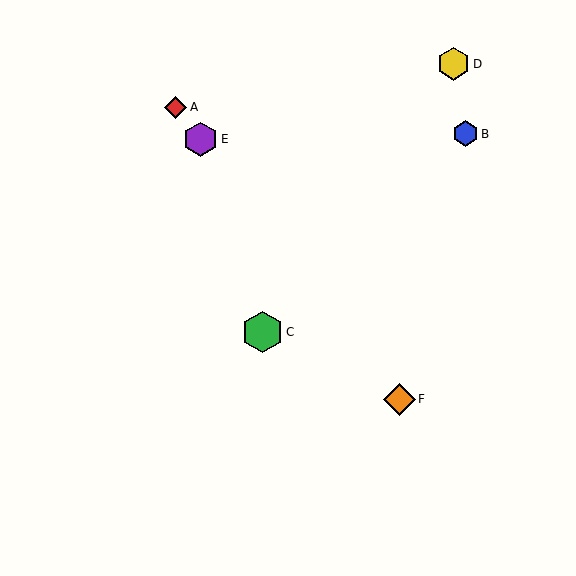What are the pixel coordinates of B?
Object B is at (465, 134).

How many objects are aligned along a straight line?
3 objects (A, E, F) are aligned along a straight line.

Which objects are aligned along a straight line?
Objects A, E, F are aligned along a straight line.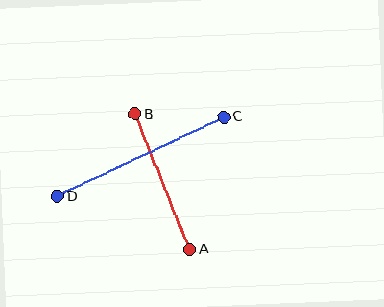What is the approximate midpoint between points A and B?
The midpoint is at approximately (162, 182) pixels.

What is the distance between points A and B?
The distance is approximately 146 pixels.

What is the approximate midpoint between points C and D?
The midpoint is at approximately (141, 157) pixels.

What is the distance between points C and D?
The distance is approximately 184 pixels.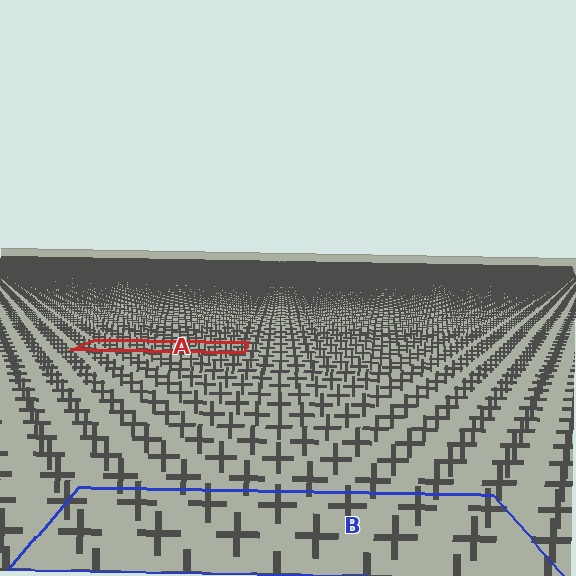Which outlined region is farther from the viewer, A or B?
Region A is farther from the viewer — the texture elements inside it appear smaller and more densely packed.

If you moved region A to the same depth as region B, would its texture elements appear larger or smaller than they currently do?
They would appear larger. At a closer depth, the same texture elements are projected at a bigger on-screen size.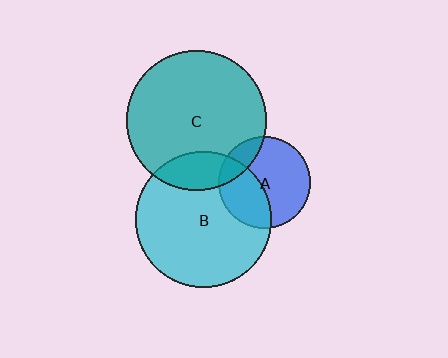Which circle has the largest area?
Circle C (teal).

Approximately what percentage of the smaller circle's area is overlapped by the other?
Approximately 15%.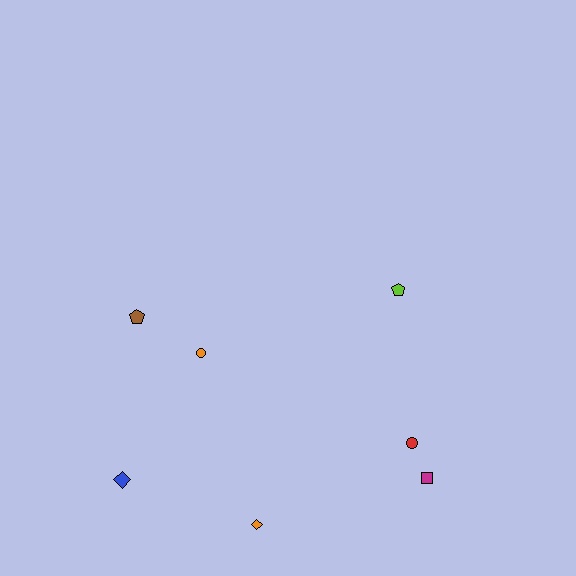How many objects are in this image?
There are 7 objects.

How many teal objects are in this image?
There are no teal objects.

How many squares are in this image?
There is 1 square.